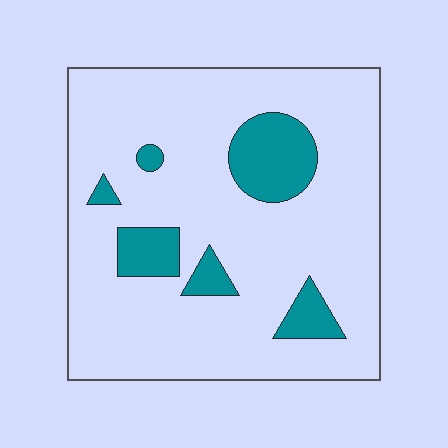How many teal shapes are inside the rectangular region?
6.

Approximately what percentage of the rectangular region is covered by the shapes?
Approximately 15%.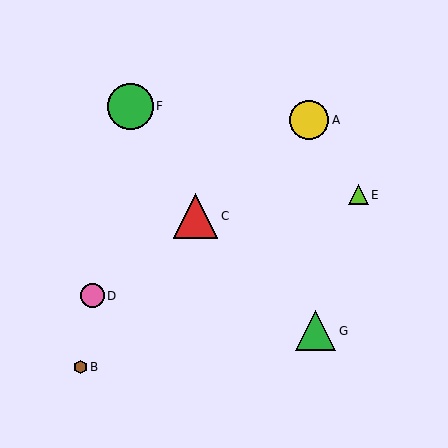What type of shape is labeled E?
Shape E is a lime triangle.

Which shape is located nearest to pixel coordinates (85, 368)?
The brown hexagon (labeled B) at (80, 367) is nearest to that location.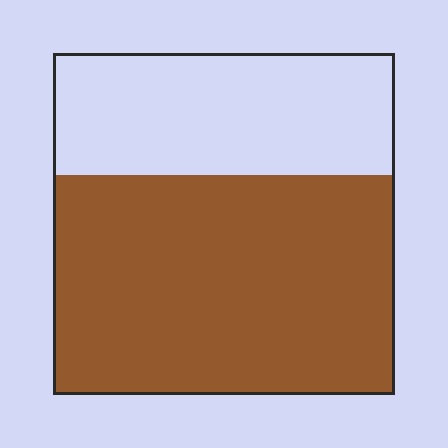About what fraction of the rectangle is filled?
About five eighths (5/8).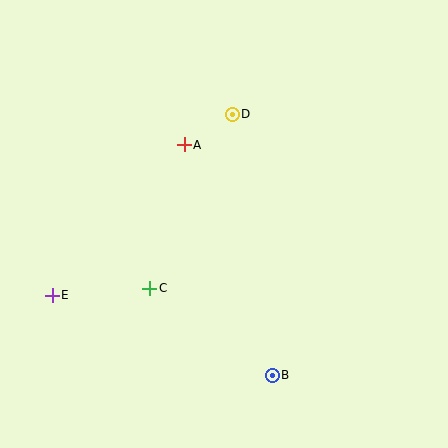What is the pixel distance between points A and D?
The distance between A and D is 57 pixels.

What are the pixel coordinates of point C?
Point C is at (150, 288).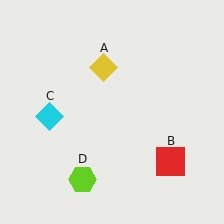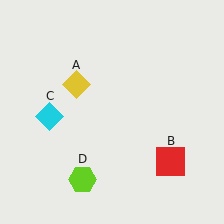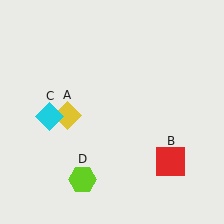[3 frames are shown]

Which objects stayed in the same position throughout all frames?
Red square (object B) and cyan diamond (object C) and lime hexagon (object D) remained stationary.